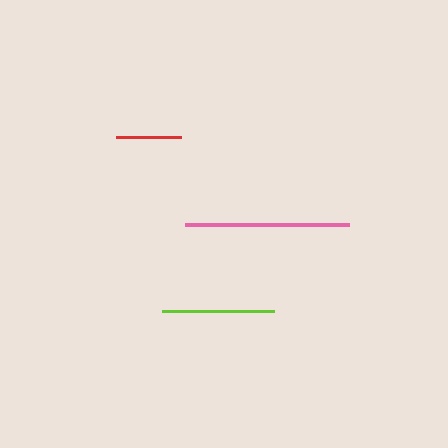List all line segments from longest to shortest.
From longest to shortest: pink, lime, red.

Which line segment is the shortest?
The red line is the shortest at approximately 65 pixels.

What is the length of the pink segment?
The pink segment is approximately 164 pixels long.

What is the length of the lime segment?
The lime segment is approximately 112 pixels long.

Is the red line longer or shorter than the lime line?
The lime line is longer than the red line.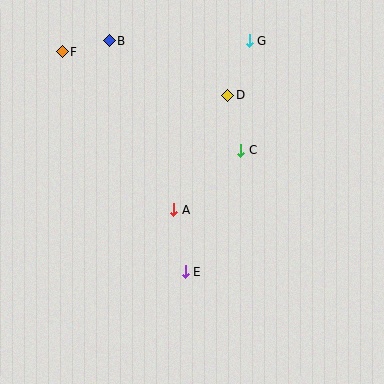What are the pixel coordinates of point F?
Point F is at (62, 52).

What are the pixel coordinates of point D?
Point D is at (228, 95).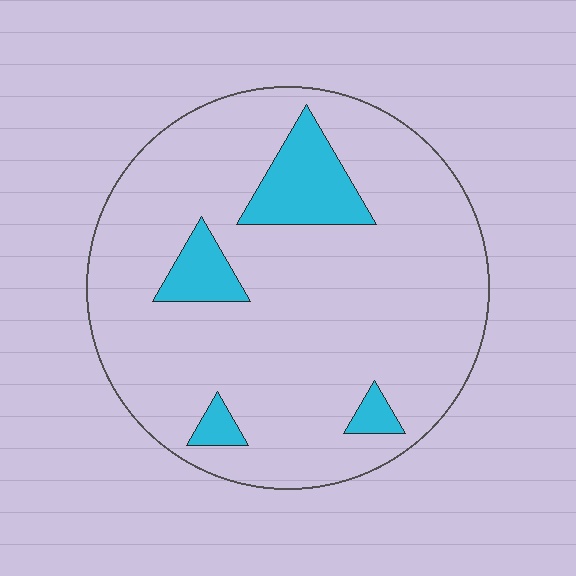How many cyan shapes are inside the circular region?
4.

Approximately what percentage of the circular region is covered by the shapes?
Approximately 15%.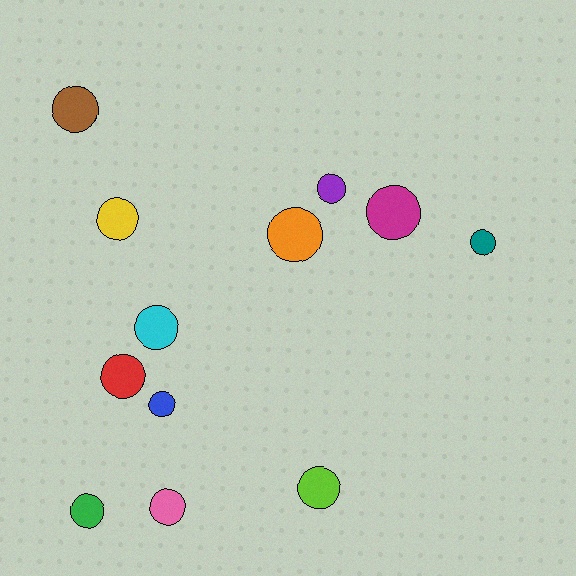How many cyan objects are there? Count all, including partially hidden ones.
There is 1 cyan object.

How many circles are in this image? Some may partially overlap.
There are 12 circles.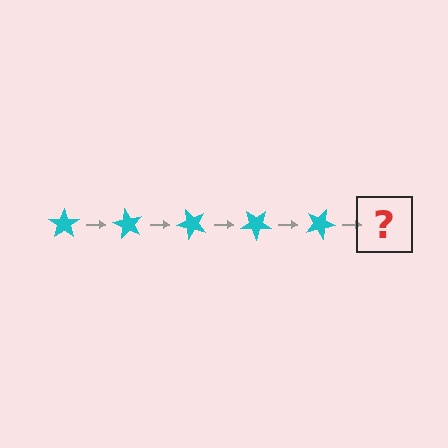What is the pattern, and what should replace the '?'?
The pattern is that the star rotates 60 degrees each step. The '?' should be a cyan star rotated 300 degrees.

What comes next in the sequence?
The next element should be a cyan star rotated 300 degrees.